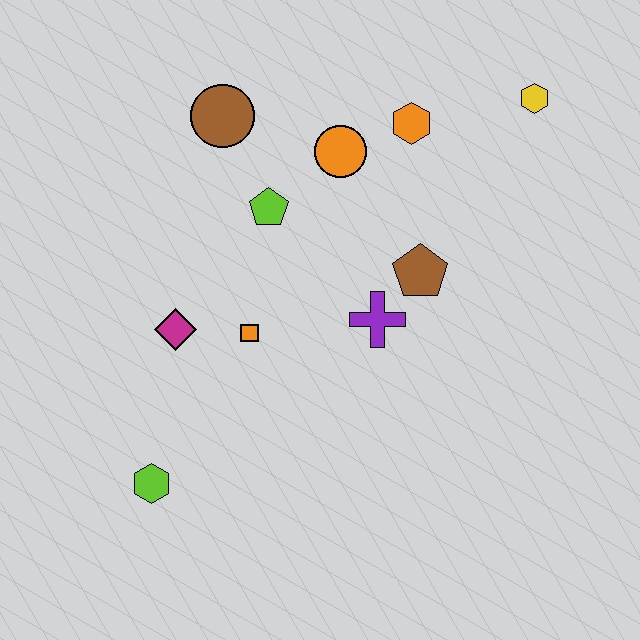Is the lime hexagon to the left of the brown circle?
Yes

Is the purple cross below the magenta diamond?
No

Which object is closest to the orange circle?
The orange hexagon is closest to the orange circle.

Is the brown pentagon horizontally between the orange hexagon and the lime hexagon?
No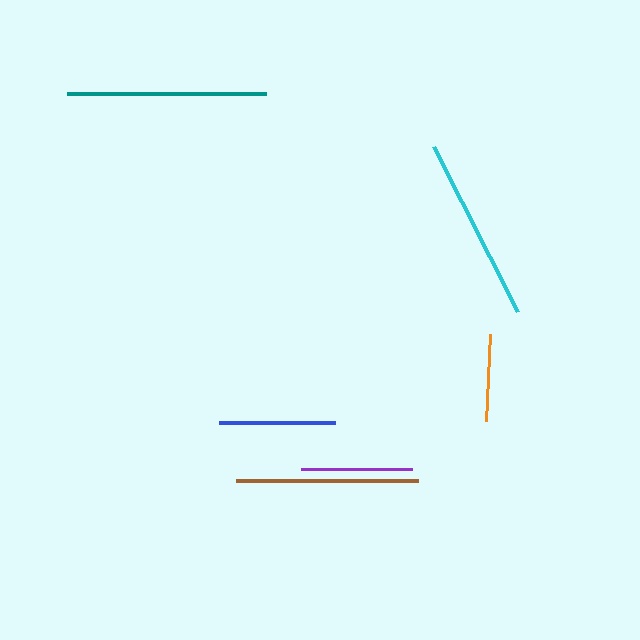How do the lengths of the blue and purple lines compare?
The blue and purple lines are approximately the same length.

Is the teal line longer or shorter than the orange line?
The teal line is longer than the orange line.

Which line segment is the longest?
The teal line is the longest at approximately 199 pixels.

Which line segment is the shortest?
The orange line is the shortest at approximately 87 pixels.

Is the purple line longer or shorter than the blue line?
The blue line is longer than the purple line.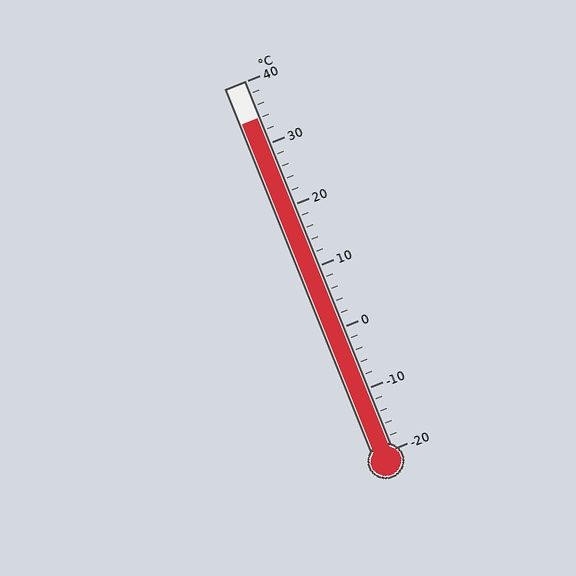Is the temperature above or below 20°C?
The temperature is above 20°C.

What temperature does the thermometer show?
The thermometer shows approximately 34°C.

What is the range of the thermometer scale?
The thermometer scale ranges from -20°C to 40°C.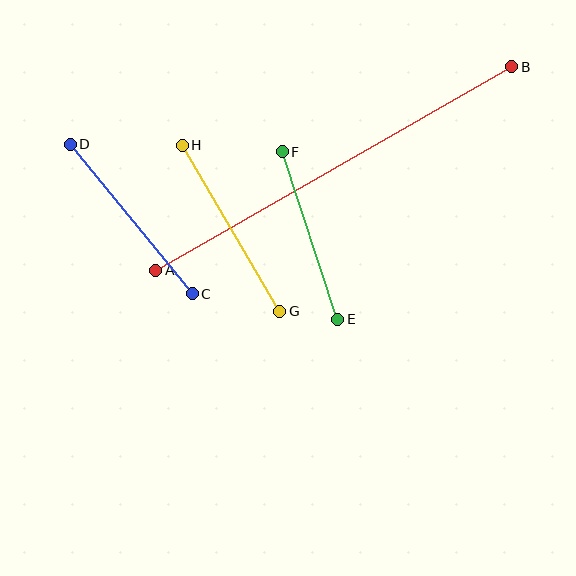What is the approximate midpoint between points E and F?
The midpoint is at approximately (310, 236) pixels.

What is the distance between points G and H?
The distance is approximately 192 pixels.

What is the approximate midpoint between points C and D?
The midpoint is at approximately (131, 219) pixels.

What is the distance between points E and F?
The distance is approximately 176 pixels.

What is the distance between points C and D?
The distance is approximately 193 pixels.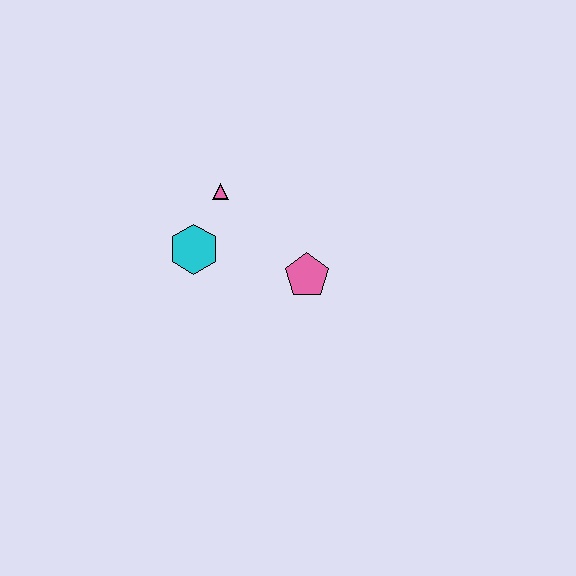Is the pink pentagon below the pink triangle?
Yes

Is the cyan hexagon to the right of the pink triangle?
No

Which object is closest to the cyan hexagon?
The pink triangle is closest to the cyan hexagon.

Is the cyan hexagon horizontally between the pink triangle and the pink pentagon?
No